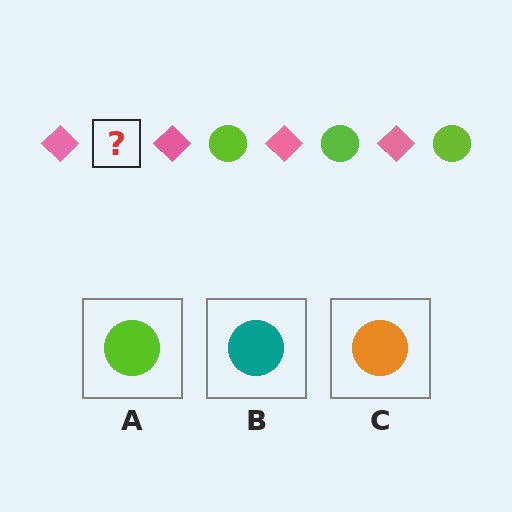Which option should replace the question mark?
Option A.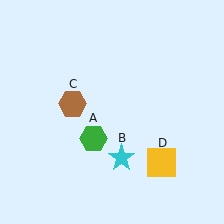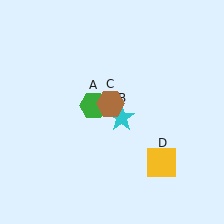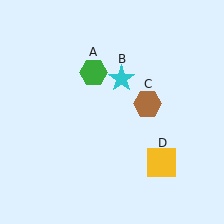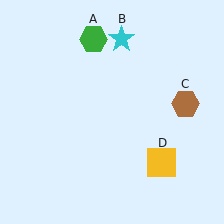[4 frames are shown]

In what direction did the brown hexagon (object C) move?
The brown hexagon (object C) moved right.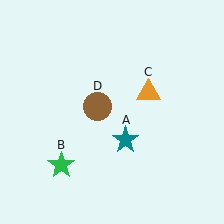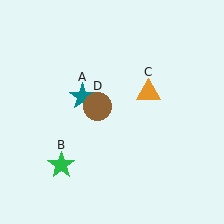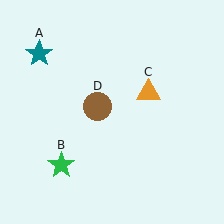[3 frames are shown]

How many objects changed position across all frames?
1 object changed position: teal star (object A).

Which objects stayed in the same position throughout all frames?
Green star (object B) and orange triangle (object C) and brown circle (object D) remained stationary.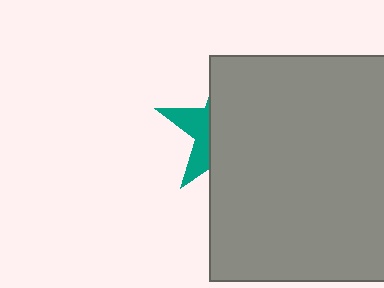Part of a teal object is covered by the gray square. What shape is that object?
It is a star.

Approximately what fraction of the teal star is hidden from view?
Roughly 69% of the teal star is hidden behind the gray square.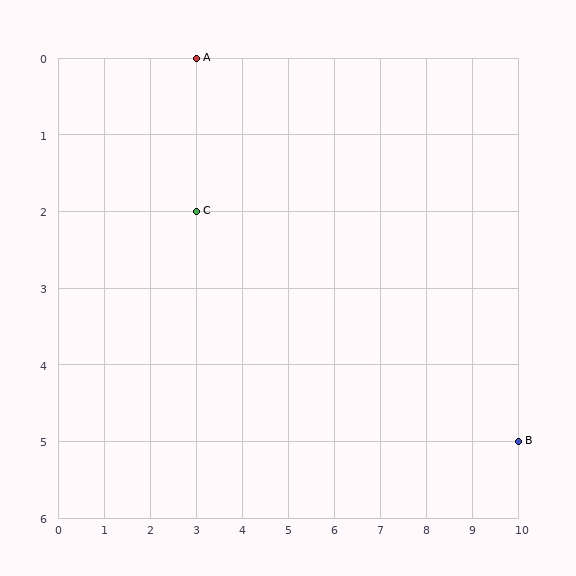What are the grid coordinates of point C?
Point C is at grid coordinates (3, 2).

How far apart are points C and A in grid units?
Points C and A are 2 rows apart.